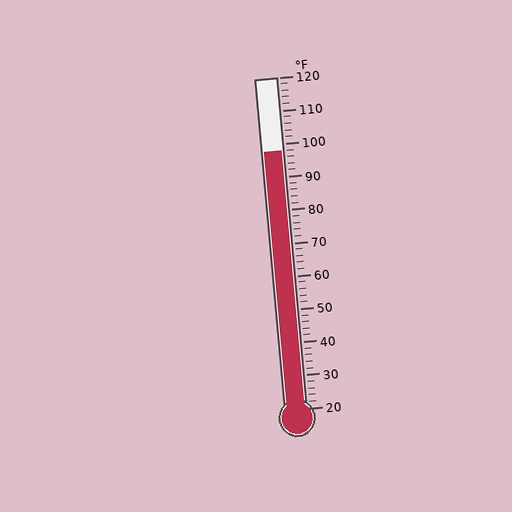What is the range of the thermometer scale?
The thermometer scale ranges from 20°F to 120°F.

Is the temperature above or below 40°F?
The temperature is above 40°F.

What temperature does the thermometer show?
The thermometer shows approximately 98°F.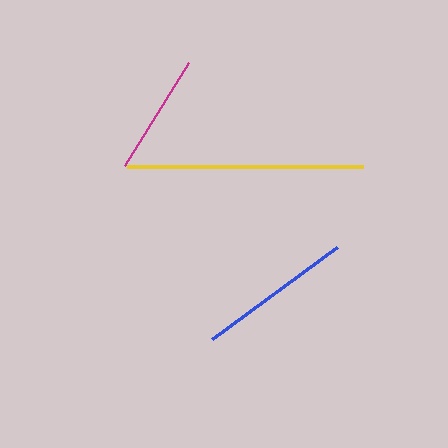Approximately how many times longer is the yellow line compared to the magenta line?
The yellow line is approximately 1.9 times the length of the magenta line.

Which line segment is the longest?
The yellow line is the longest at approximately 236 pixels.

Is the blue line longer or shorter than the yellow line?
The yellow line is longer than the blue line.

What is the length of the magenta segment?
The magenta segment is approximately 122 pixels long.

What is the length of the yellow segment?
The yellow segment is approximately 236 pixels long.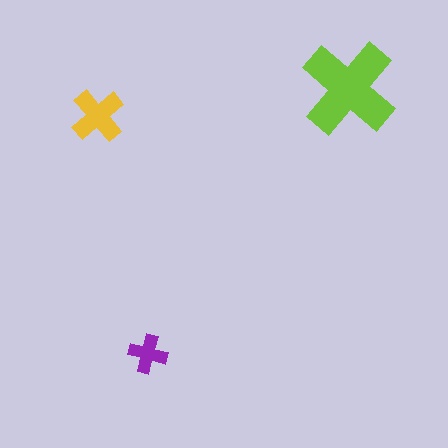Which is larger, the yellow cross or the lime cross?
The lime one.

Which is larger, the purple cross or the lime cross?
The lime one.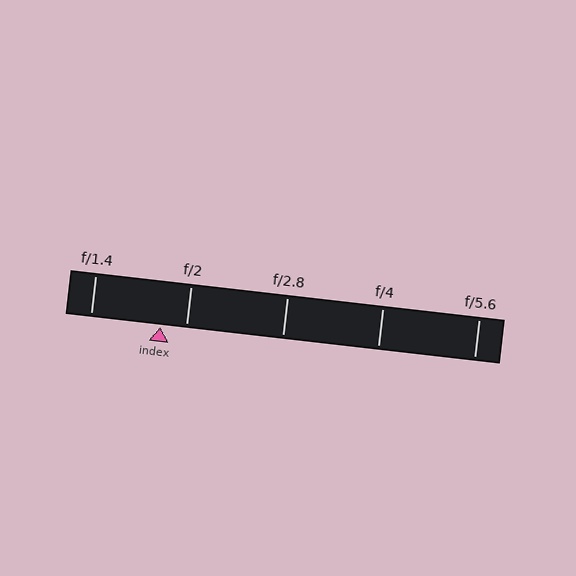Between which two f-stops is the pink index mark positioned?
The index mark is between f/1.4 and f/2.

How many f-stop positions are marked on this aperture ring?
There are 5 f-stop positions marked.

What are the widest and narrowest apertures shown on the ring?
The widest aperture shown is f/1.4 and the narrowest is f/5.6.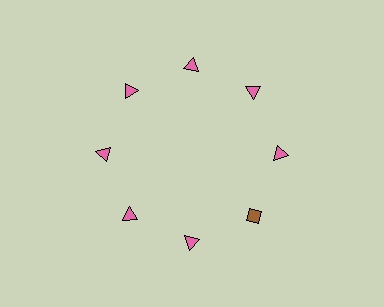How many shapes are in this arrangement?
There are 8 shapes arranged in a ring pattern.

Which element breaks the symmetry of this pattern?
The brown diamond at roughly the 4 o'clock position breaks the symmetry. All other shapes are pink triangles.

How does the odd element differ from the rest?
It differs in both color (brown instead of pink) and shape (diamond instead of triangle).